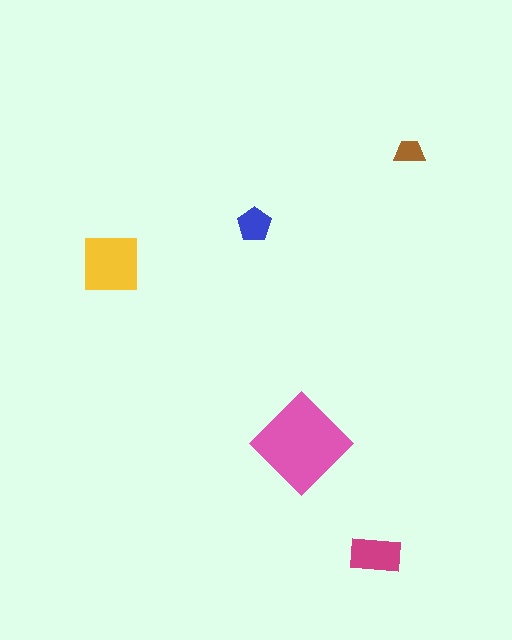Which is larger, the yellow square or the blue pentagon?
The yellow square.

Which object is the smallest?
The brown trapezoid.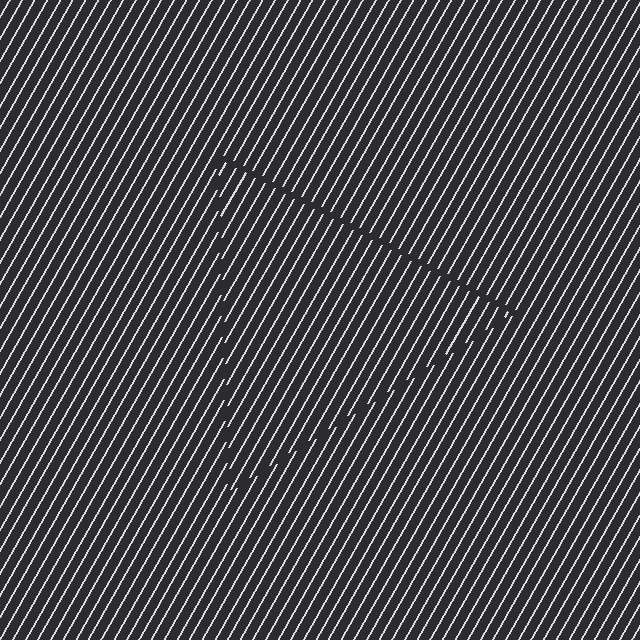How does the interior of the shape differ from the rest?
The interior of the shape contains the same grating, shifted by half a period — the contour is defined by the phase discontinuity where line-ends from the inner and outer gratings abut.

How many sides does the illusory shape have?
3 sides — the line-ends trace a triangle.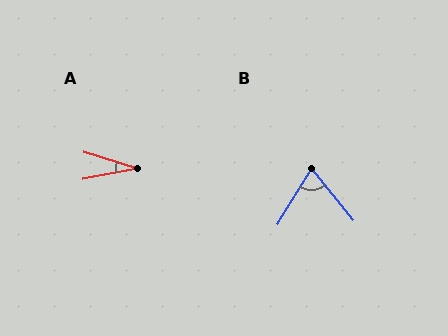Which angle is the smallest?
A, at approximately 28 degrees.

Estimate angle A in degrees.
Approximately 28 degrees.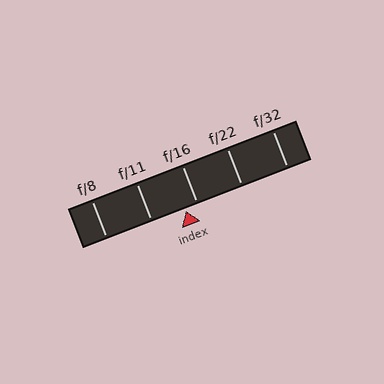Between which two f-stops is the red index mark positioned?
The index mark is between f/11 and f/16.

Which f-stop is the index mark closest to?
The index mark is closest to f/16.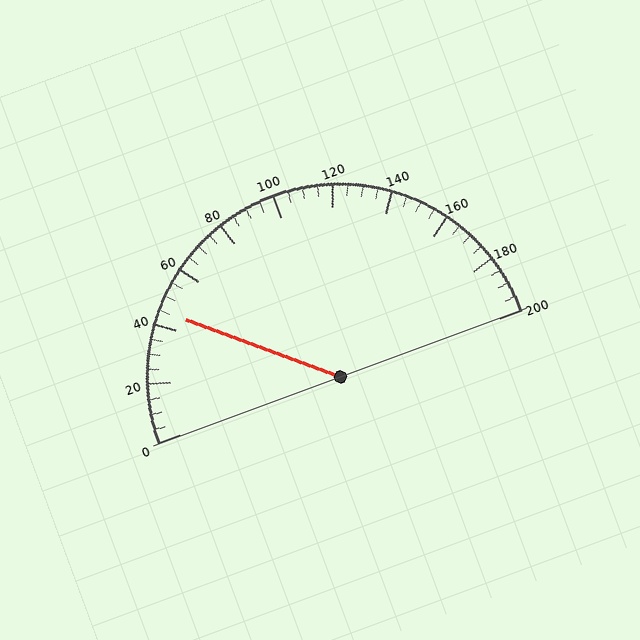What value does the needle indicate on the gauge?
The needle indicates approximately 45.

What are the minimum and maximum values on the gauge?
The gauge ranges from 0 to 200.